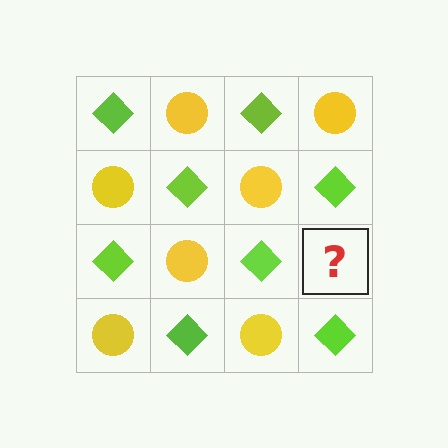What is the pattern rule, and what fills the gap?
The rule is that it alternates lime diamond and yellow circle in a checkerboard pattern. The gap should be filled with a yellow circle.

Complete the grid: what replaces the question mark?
The question mark should be replaced with a yellow circle.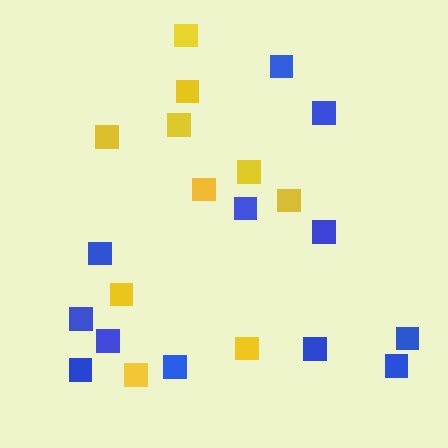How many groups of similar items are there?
There are 2 groups: one group of yellow squares (10) and one group of blue squares (12).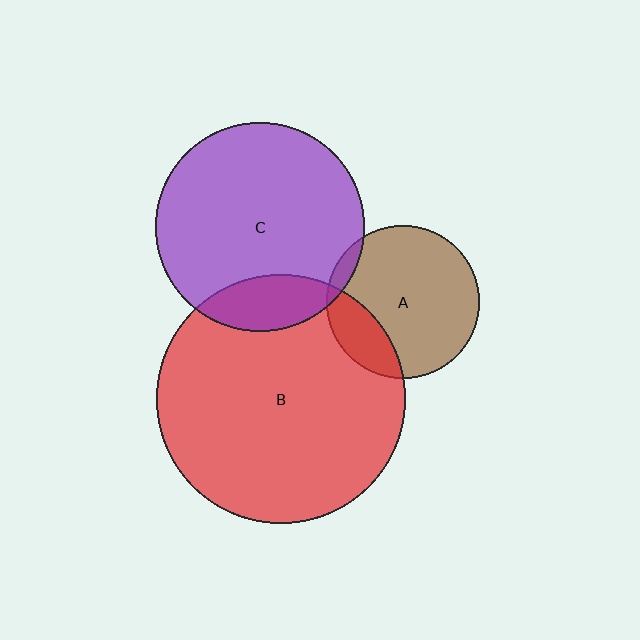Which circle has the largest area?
Circle B (red).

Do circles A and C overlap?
Yes.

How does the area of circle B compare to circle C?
Approximately 1.4 times.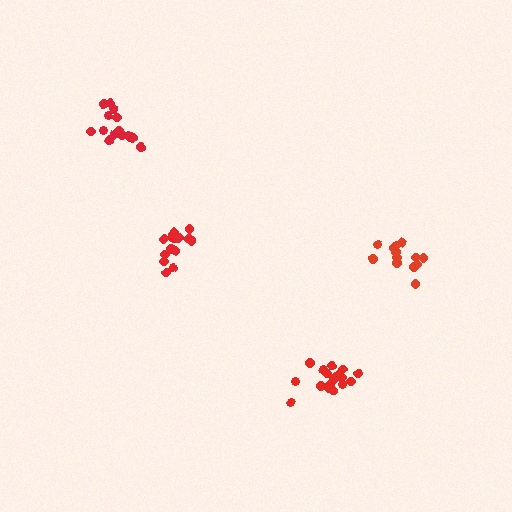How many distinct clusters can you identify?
There are 4 distinct clusters.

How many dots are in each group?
Group 1: 13 dots, Group 2: 15 dots, Group 3: 17 dots, Group 4: 15 dots (60 total).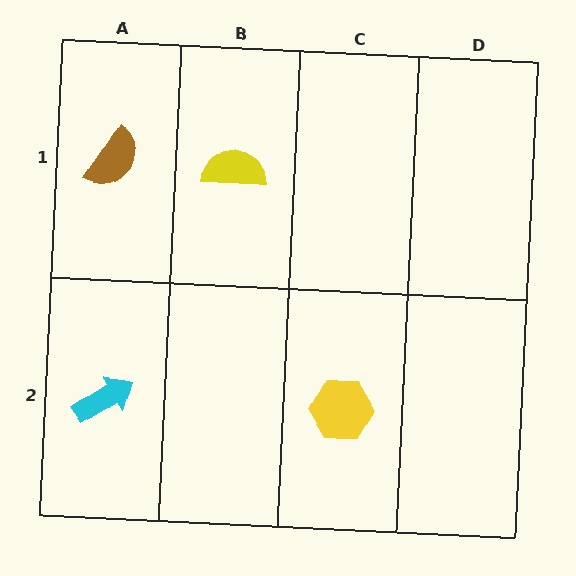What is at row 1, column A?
A brown semicircle.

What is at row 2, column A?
A cyan arrow.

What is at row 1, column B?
A yellow semicircle.